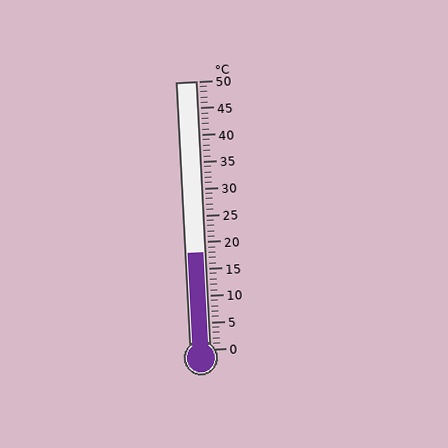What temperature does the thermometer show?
The thermometer shows approximately 18°C.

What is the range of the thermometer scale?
The thermometer scale ranges from 0°C to 50°C.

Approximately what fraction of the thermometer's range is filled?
The thermometer is filled to approximately 35% of its range.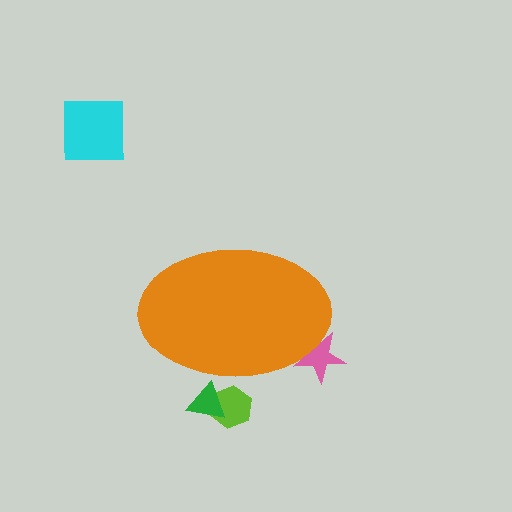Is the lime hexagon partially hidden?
Yes, the lime hexagon is partially hidden behind the orange ellipse.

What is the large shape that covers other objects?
An orange ellipse.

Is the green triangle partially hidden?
Yes, the green triangle is partially hidden behind the orange ellipse.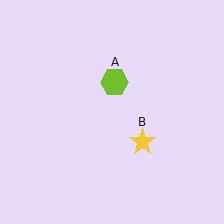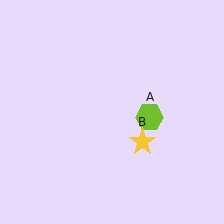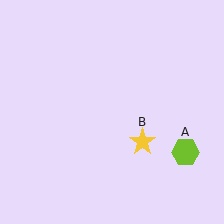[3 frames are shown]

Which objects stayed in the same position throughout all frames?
Yellow star (object B) remained stationary.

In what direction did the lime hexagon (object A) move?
The lime hexagon (object A) moved down and to the right.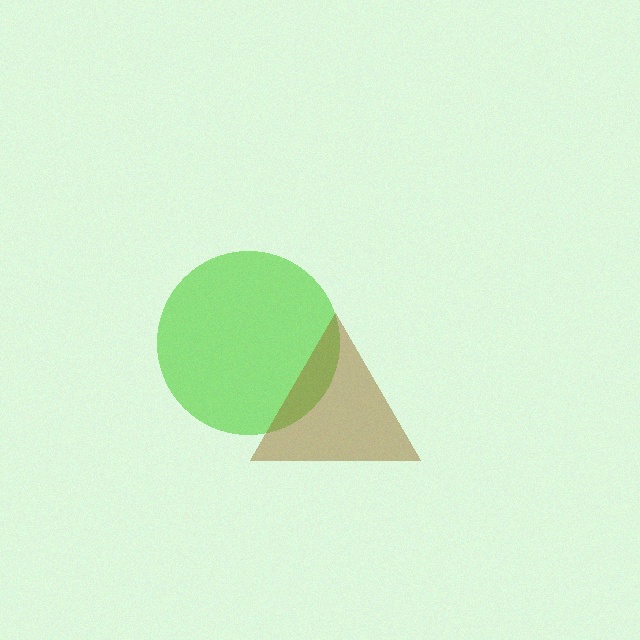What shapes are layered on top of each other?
The layered shapes are: a lime circle, a brown triangle.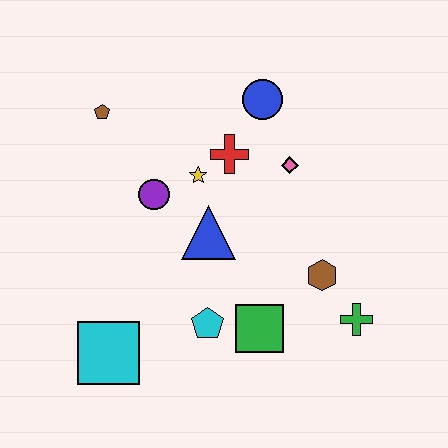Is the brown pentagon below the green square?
No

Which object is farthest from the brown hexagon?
The brown pentagon is farthest from the brown hexagon.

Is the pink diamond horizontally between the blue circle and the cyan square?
No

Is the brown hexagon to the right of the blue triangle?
Yes